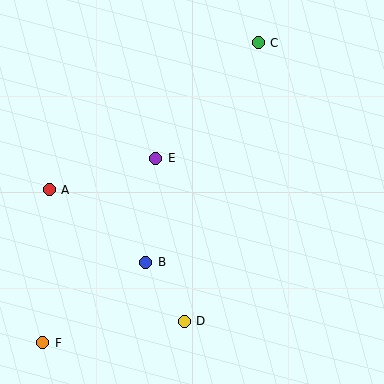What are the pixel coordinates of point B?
Point B is at (146, 262).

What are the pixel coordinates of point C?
Point C is at (258, 43).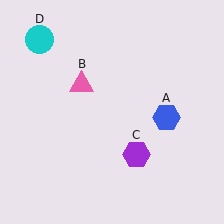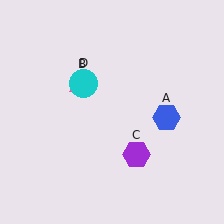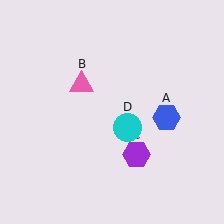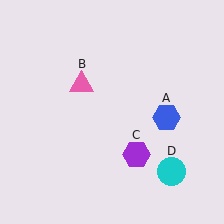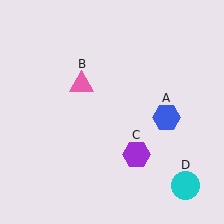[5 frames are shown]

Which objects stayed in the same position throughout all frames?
Blue hexagon (object A) and pink triangle (object B) and purple hexagon (object C) remained stationary.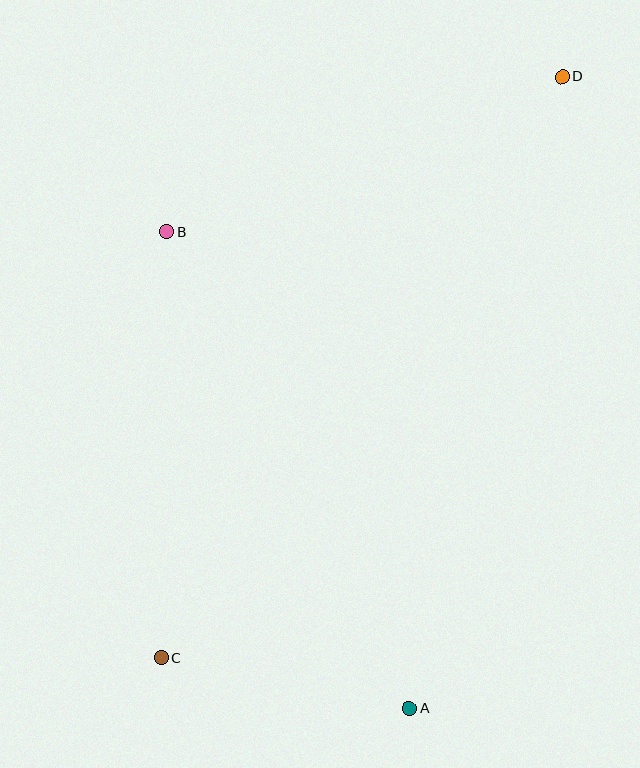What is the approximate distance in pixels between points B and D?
The distance between B and D is approximately 425 pixels.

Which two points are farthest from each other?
Points C and D are farthest from each other.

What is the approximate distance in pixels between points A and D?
The distance between A and D is approximately 650 pixels.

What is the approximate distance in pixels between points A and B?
The distance between A and B is approximately 535 pixels.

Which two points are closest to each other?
Points A and C are closest to each other.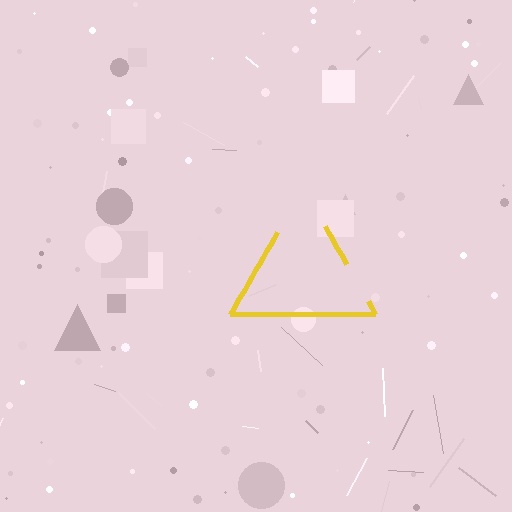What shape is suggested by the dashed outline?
The dashed outline suggests a triangle.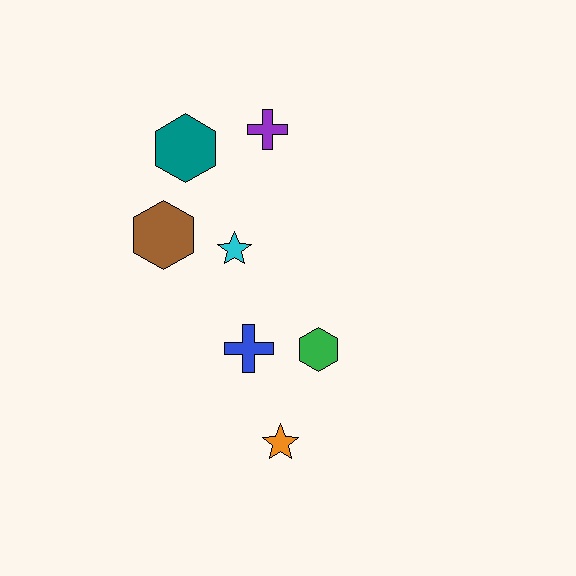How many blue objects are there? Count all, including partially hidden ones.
There is 1 blue object.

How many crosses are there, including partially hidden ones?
There are 2 crosses.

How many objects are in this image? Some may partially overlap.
There are 7 objects.